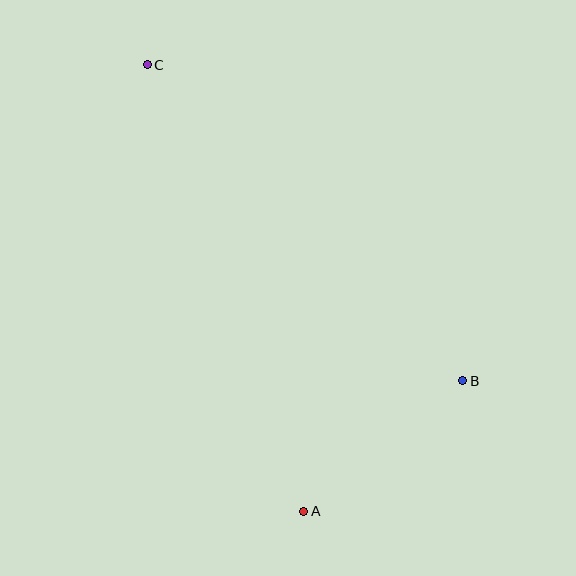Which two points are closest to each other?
Points A and B are closest to each other.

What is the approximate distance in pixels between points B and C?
The distance between B and C is approximately 446 pixels.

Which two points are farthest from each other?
Points A and C are farthest from each other.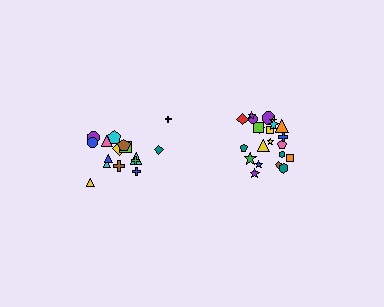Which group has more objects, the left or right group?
The right group.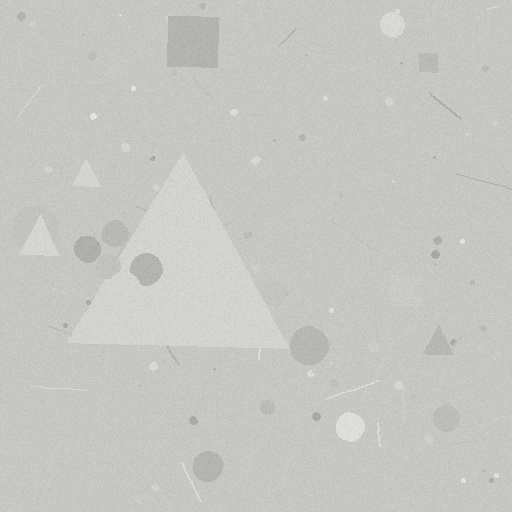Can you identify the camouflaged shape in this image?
The camouflaged shape is a triangle.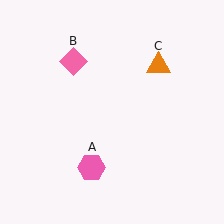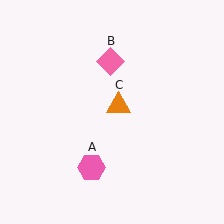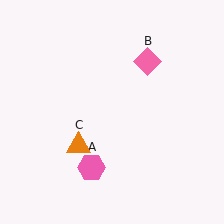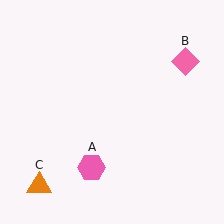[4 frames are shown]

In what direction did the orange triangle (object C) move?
The orange triangle (object C) moved down and to the left.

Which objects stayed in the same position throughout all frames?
Pink hexagon (object A) remained stationary.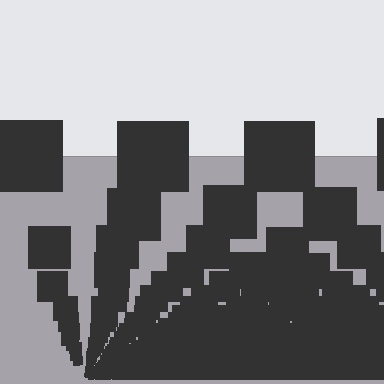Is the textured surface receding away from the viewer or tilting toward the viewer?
The surface appears to tilt toward the viewer. Texture elements get larger and sparser toward the top.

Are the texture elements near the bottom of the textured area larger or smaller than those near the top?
Smaller. The gradient is inverted — elements near the bottom are smaller and denser.